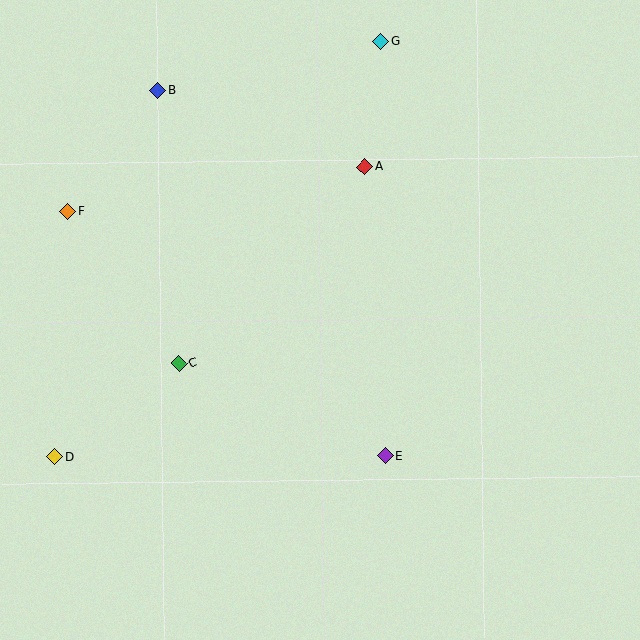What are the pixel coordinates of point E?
Point E is at (385, 456).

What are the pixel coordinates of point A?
Point A is at (365, 167).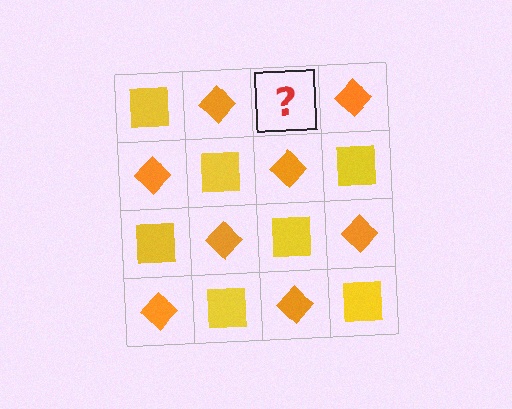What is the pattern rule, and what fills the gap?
The rule is that it alternates yellow square and orange diamond in a checkerboard pattern. The gap should be filled with a yellow square.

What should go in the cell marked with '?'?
The missing cell should contain a yellow square.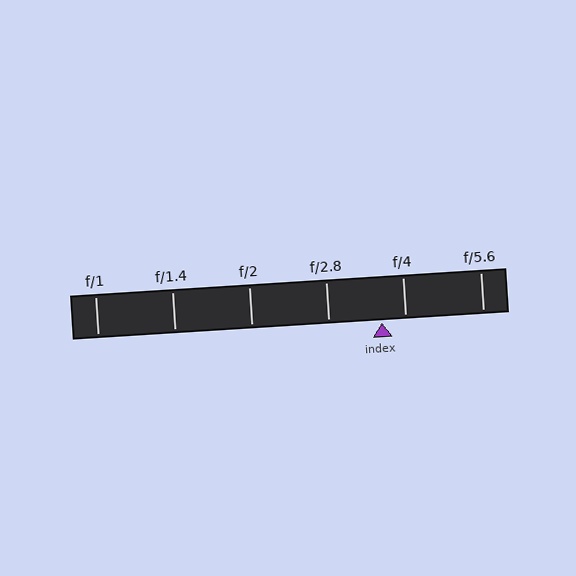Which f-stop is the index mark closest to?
The index mark is closest to f/4.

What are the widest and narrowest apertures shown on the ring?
The widest aperture shown is f/1 and the narrowest is f/5.6.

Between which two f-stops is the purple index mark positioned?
The index mark is between f/2.8 and f/4.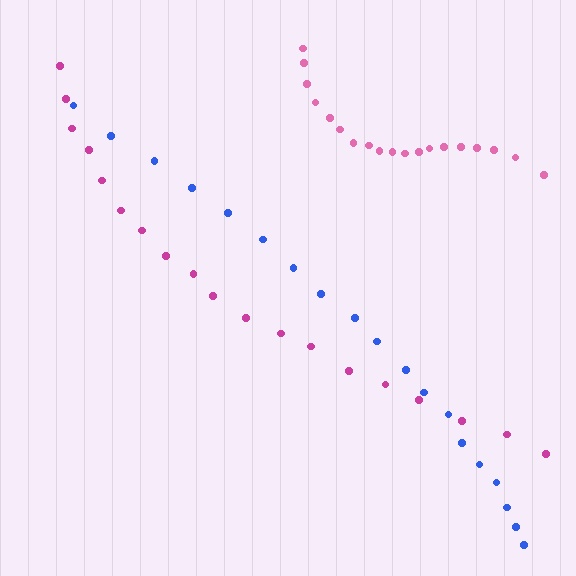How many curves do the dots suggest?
There are 3 distinct paths.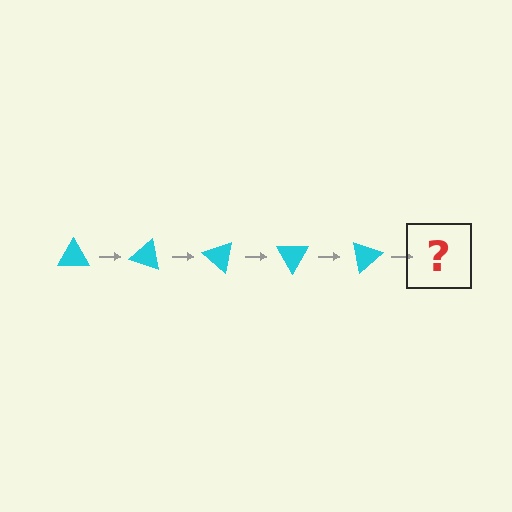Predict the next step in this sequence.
The next step is a cyan triangle rotated 100 degrees.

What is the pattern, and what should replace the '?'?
The pattern is that the triangle rotates 20 degrees each step. The '?' should be a cyan triangle rotated 100 degrees.